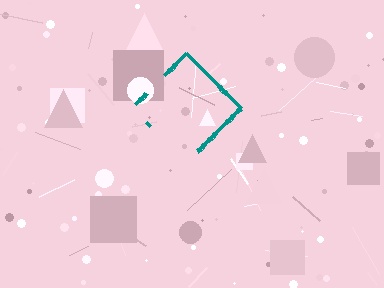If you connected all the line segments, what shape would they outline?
They would outline a diamond.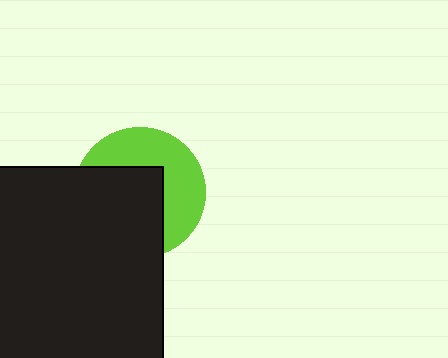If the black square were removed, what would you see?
You would see the complete lime circle.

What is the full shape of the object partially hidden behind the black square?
The partially hidden object is a lime circle.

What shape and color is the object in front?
The object in front is a black square.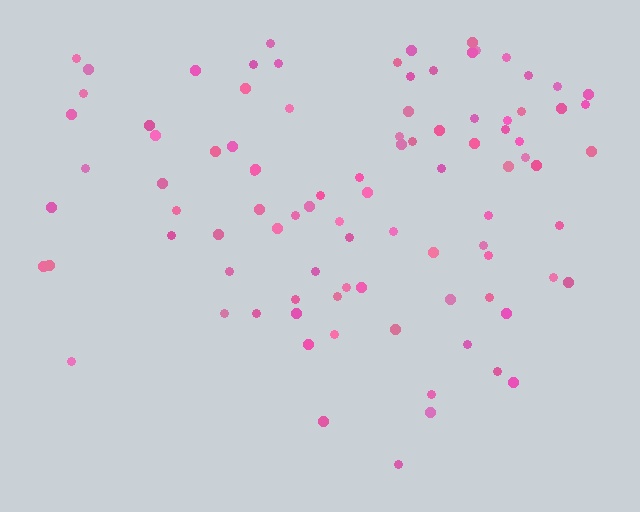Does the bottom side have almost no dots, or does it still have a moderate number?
Still a moderate number, just noticeably fewer than the top.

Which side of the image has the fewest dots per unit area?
The bottom.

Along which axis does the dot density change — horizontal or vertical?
Vertical.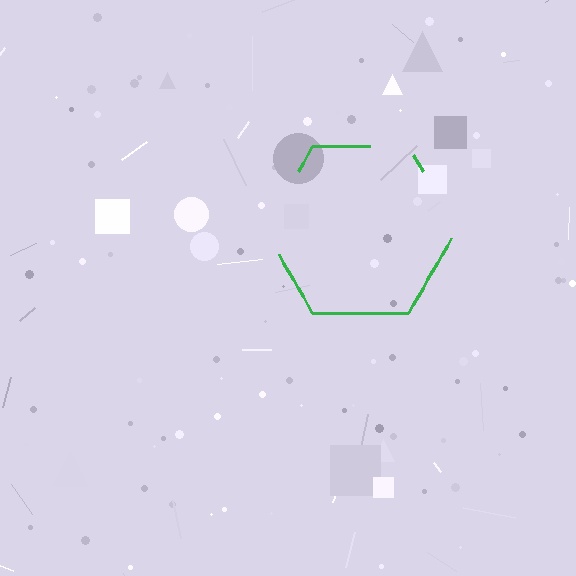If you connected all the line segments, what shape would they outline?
They would outline a hexagon.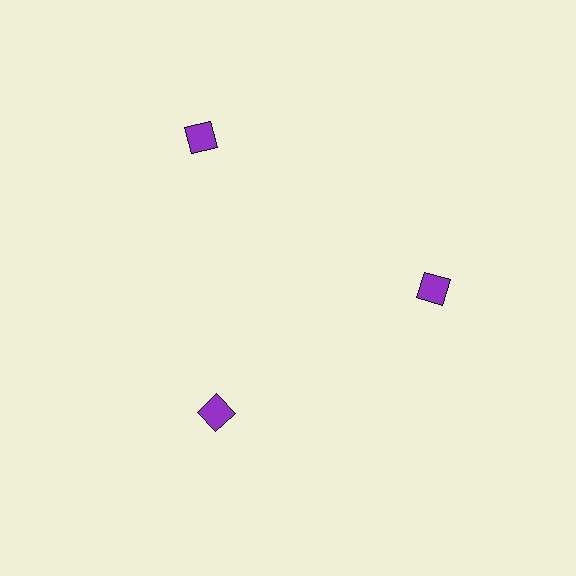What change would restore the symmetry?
The symmetry would be restored by moving it inward, back onto the ring so that all 3 squares sit at equal angles and equal distance from the center.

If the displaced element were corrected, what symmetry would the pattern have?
It would have 3-fold rotational symmetry — the pattern would map onto itself every 120 degrees.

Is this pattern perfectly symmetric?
No. The 3 purple squares are arranged in a ring, but one element near the 11 o'clock position is pushed outward from the center, breaking the 3-fold rotational symmetry.